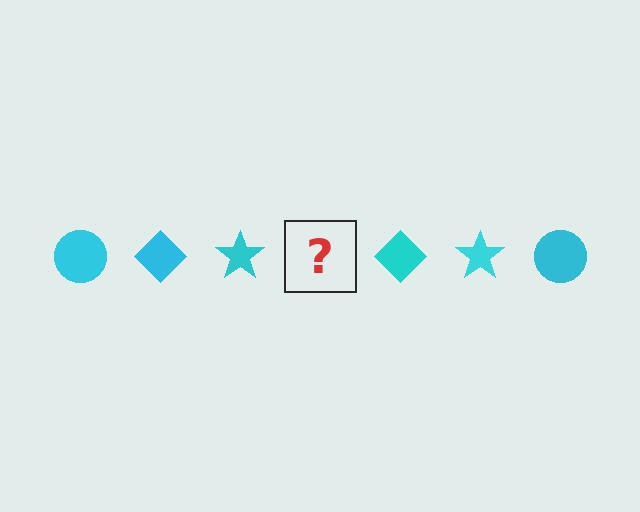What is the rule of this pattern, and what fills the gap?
The rule is that the pattern cycles through circle, diamond, star shapes in cyan. The gap should be filled with a cyan circle.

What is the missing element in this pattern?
The missing element is a cyan circle.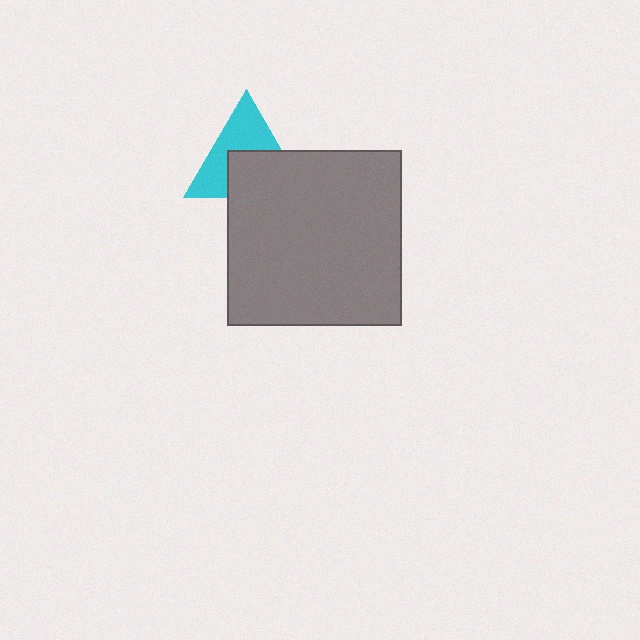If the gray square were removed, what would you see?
You would see the complete cyan triangle.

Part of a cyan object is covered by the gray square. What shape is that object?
It is a triangle.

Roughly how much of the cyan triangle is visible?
About half of it is visible (roughly 53%).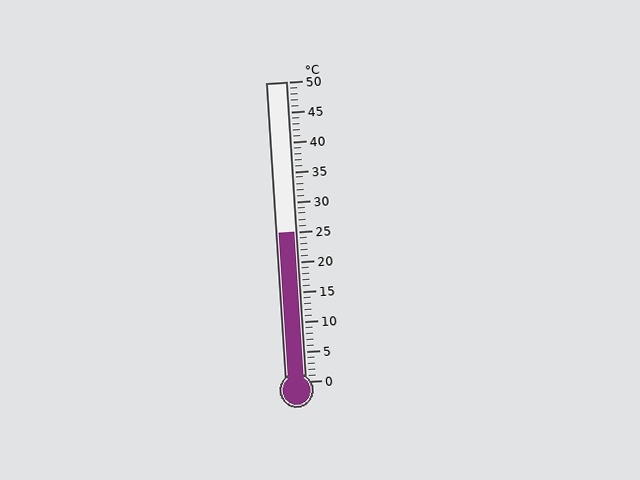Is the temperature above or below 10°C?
The temperature is above 10°C.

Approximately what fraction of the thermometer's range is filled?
The thermometer is filled to approximately 50% of its range.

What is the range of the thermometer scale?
The thermometer scale ranges from 0°C to 50°C.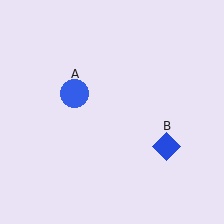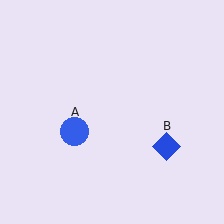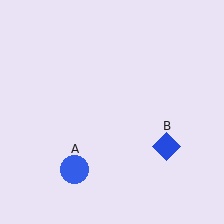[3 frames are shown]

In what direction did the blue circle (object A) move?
The blue circle (object A) moved down.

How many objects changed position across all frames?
1 object changed position: blue circle (object A).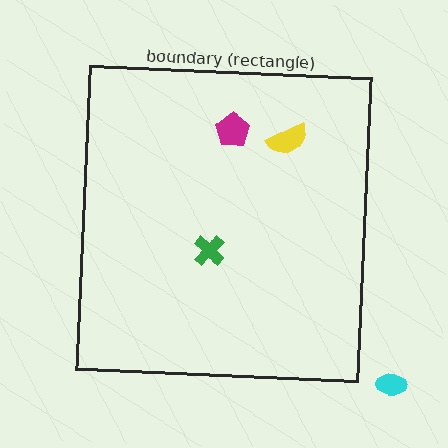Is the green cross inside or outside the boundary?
Inside.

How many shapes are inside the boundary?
3 inside, 1 outside.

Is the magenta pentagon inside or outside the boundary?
Inside.